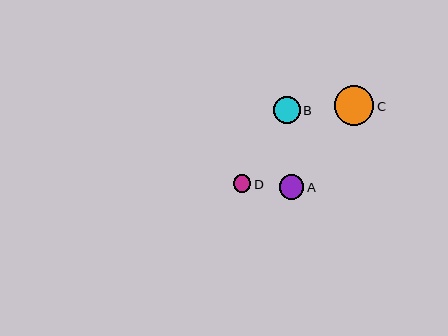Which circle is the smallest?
Circle D is the smallest with a size of approximately 18 pixels.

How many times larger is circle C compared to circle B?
Circle C is approximately 1.5 times the size of circle B.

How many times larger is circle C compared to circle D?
Circle C is approximately 2.2 times the size of circle D.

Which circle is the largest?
Circle C is the largest with a size of approximately 39 pixels.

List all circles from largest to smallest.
From largest to smallest: C, B, A, D.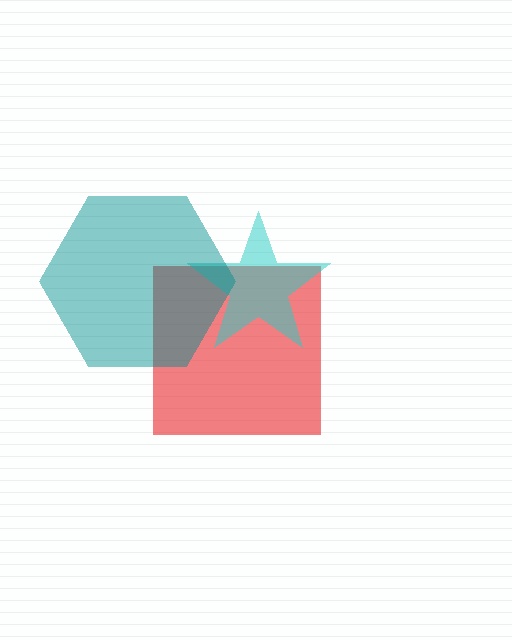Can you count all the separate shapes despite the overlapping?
Yes, there are 3 separate shapes.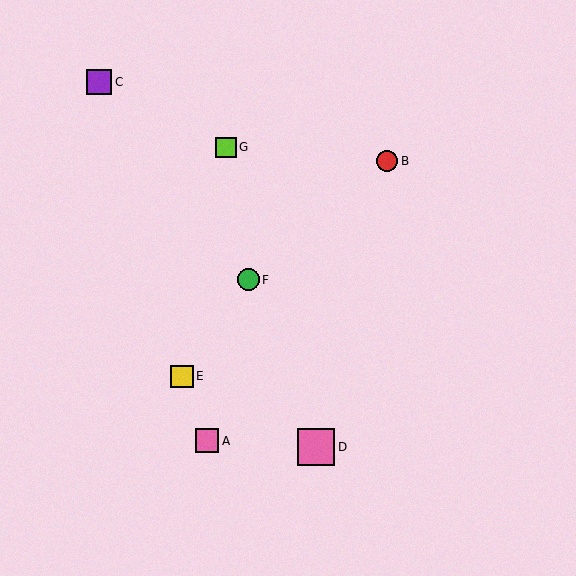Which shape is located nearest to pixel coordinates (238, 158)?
The lime square (labeled G) at (226, 147) is nearest to that location.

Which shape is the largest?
The pink square (labeled D) is the largest.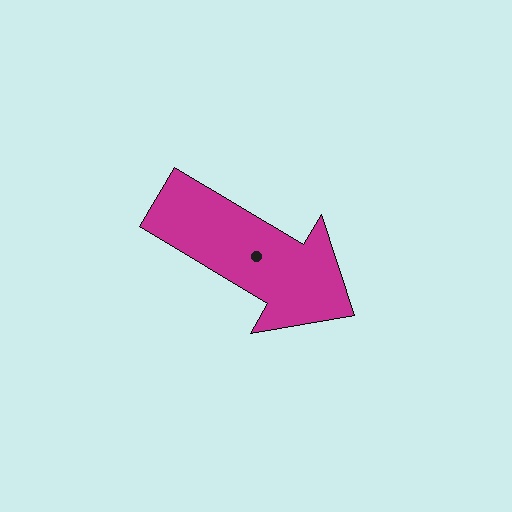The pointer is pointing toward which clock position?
Roughly 4 o'clock.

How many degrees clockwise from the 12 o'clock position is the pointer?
Approximately 121 degrees.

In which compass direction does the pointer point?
Southeast.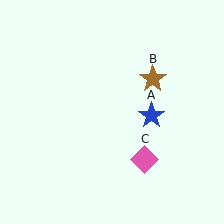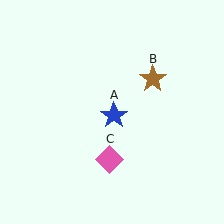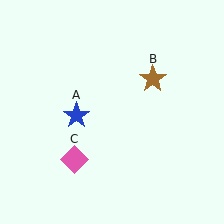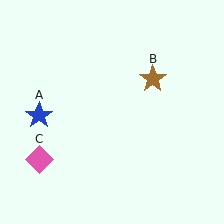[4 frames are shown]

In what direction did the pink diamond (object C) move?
The pink diamond (object C) moved left.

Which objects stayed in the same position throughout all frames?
Brown star (object B) remained stationary.